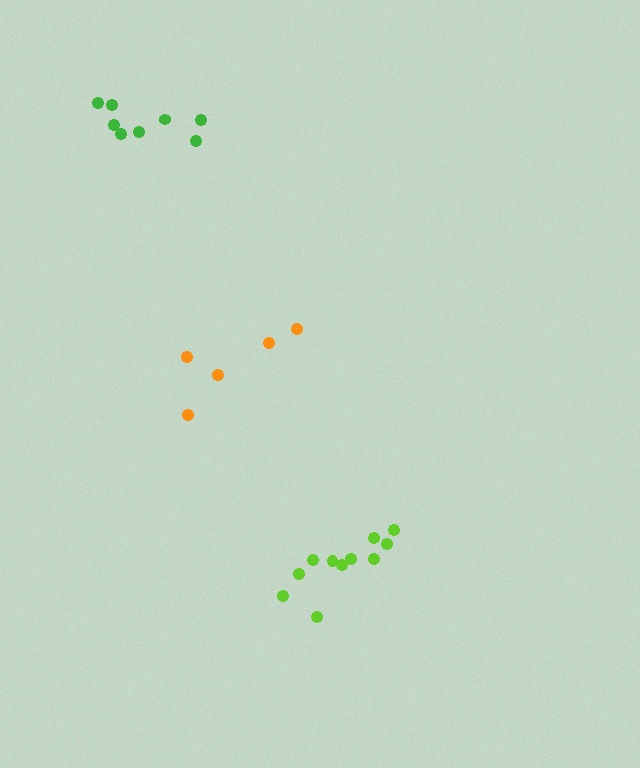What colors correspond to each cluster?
The clusters are colored: orange, lime, green.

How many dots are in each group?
Group 1: 5 dots, Group 2: 11 dots, Group 3: 8 dots (24 total).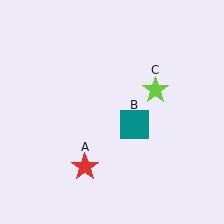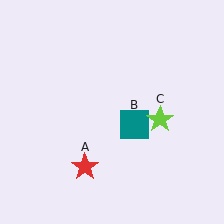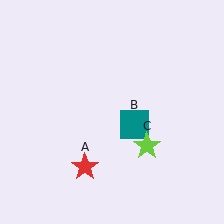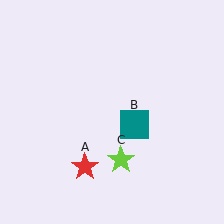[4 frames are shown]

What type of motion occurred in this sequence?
The lime star (object C) rotated clockwise around the center of the scene.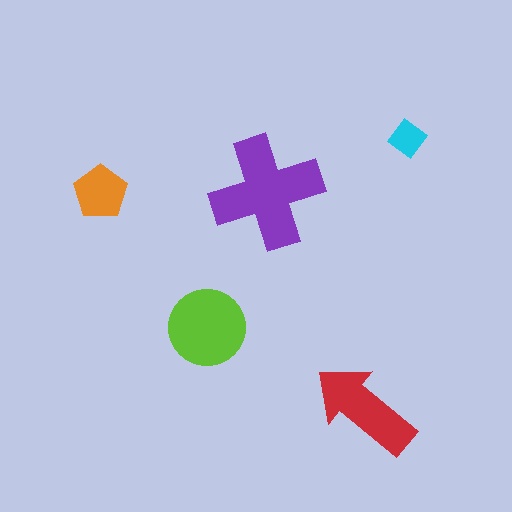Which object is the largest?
The purple cross.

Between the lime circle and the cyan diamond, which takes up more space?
The lime circle.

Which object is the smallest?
The cyan diamond.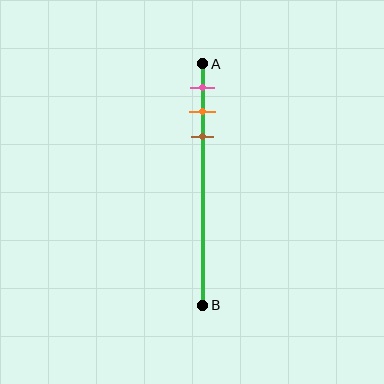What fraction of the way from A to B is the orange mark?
The orange mark is approximately 20% (0.2) of the way from A to B.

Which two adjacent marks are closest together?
The orange and brown marks are the closest adjacent pair.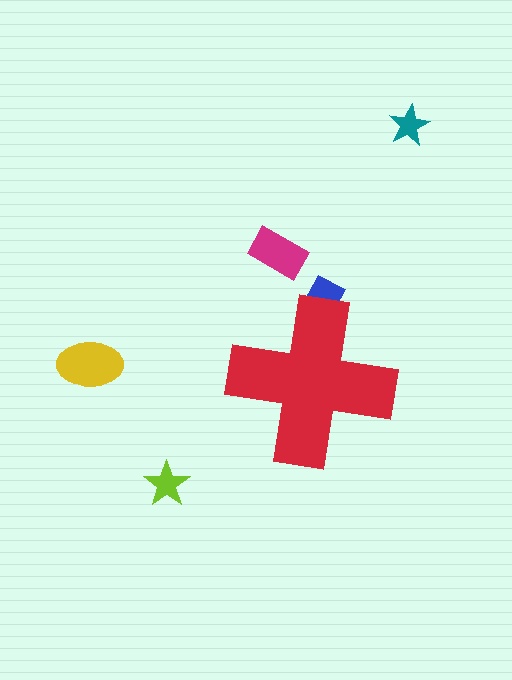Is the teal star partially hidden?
No, the teal star is fully visible.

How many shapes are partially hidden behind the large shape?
1 shape is partially hidden.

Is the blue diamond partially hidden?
Yes, the blue diamond is partially hidden behind the red cross.